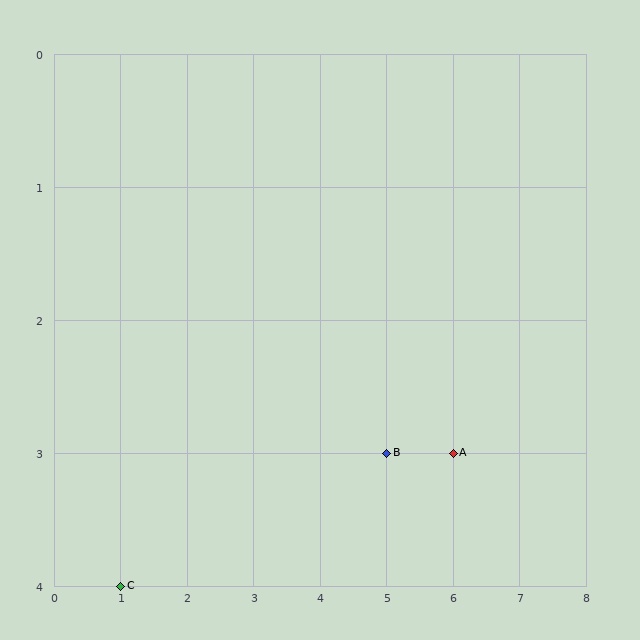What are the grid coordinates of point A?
Point A is at grid coordinates (6, 3).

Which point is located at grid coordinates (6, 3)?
Point A is at (6, 3).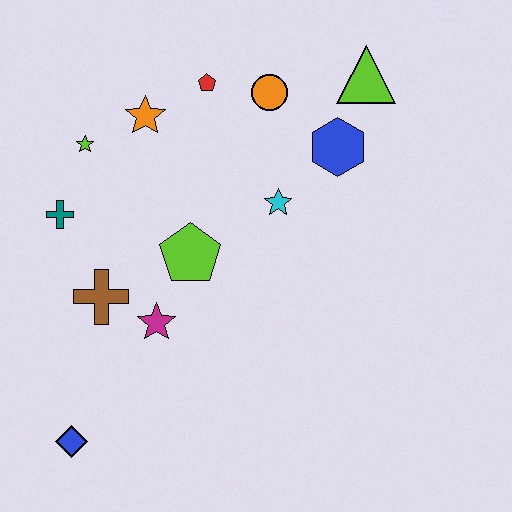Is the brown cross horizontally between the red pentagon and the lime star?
Yes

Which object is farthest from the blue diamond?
The lime triangle is farthest from the blue diamond.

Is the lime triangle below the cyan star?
No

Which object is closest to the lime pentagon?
The magenta star is closest to the lime pentagon.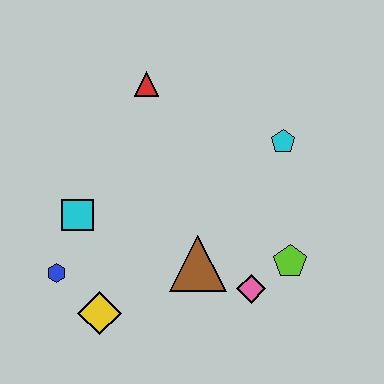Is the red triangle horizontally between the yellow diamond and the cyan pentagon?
Yes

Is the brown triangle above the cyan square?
No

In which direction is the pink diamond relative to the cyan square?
The pink diamond is to the right of the cyan square.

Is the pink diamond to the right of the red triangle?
Yes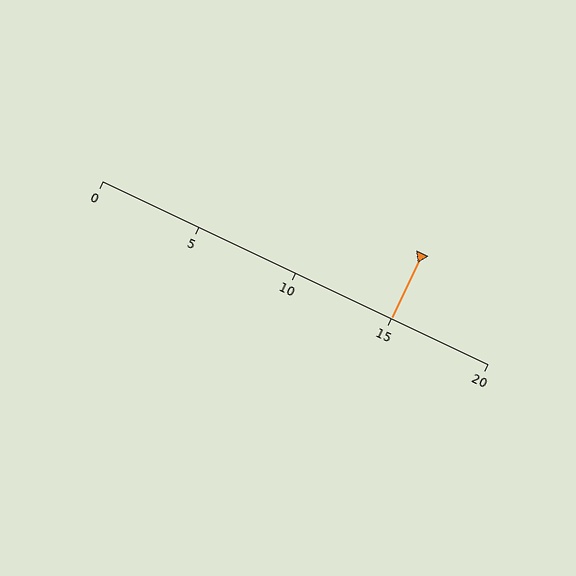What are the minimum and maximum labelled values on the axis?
The axis runs from 0 to 20.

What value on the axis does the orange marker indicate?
The marker indicates approximately 15.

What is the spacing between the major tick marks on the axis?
The major ticks are spaced 5 apart.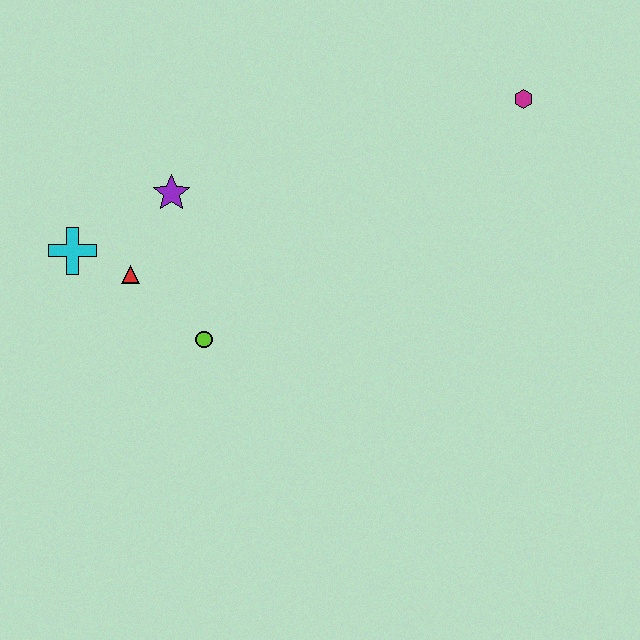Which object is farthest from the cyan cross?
The magenta hexagon is farthest from the cyan cross.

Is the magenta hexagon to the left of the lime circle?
No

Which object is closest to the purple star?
The red triangle is closest to the purple star.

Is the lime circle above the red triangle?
No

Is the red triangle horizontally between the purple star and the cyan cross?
Yes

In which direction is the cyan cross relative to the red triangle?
The cyan cross is to the left of the red triangle.